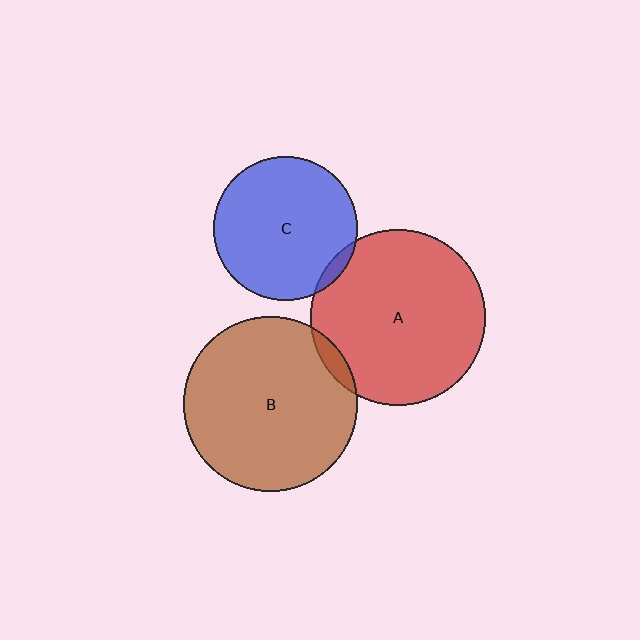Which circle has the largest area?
Circle A (red).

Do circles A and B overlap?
Yes.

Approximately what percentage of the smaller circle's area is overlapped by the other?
Approximately 5%.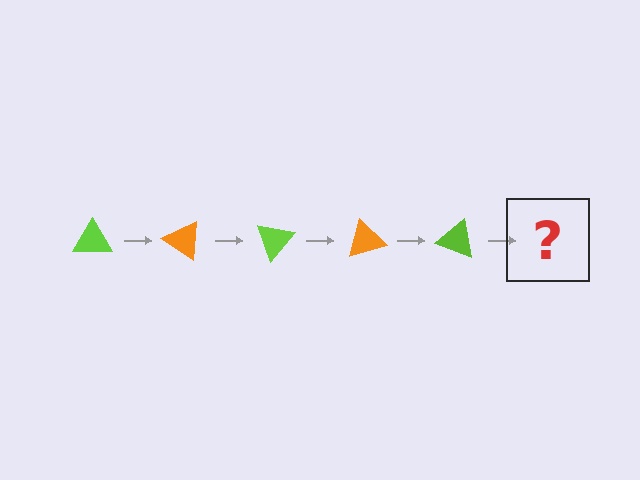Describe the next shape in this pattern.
It should be an orange triangle, rotated 175 degrees from the start.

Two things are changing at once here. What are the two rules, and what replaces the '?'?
The two rules are that it rotates 35 degrees each step and the color cycles through lime and orange. The '?' should be an orange triangle, rotated 175 degrees from the start.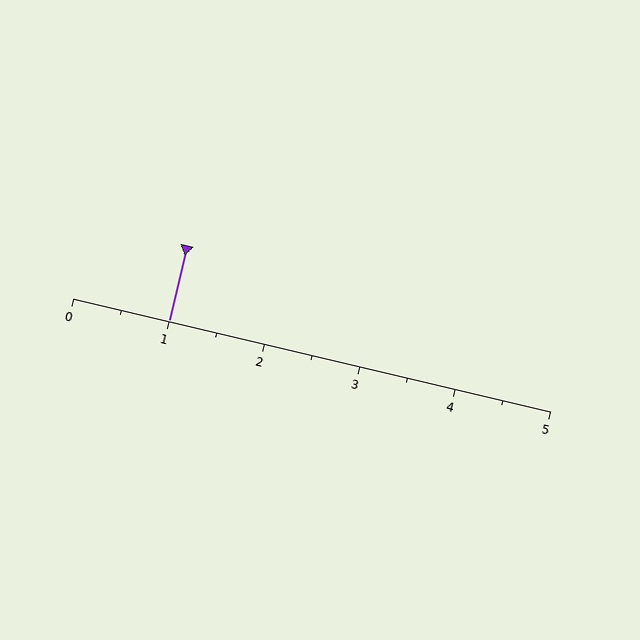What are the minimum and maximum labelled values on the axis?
The axis runs from 0 to 5.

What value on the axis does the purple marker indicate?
The marker indicates approximately 1.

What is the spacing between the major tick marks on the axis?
The major ticks are spaced 1 apart.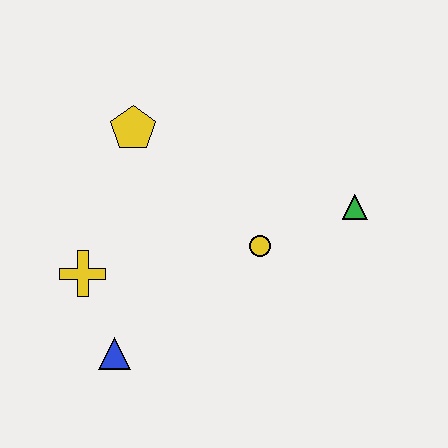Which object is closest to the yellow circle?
The green triangle is closest to the yellow circle.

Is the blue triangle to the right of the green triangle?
No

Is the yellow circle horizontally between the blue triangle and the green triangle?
Yes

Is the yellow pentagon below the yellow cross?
No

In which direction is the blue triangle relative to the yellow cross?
The blue triangle is below the yellow cross.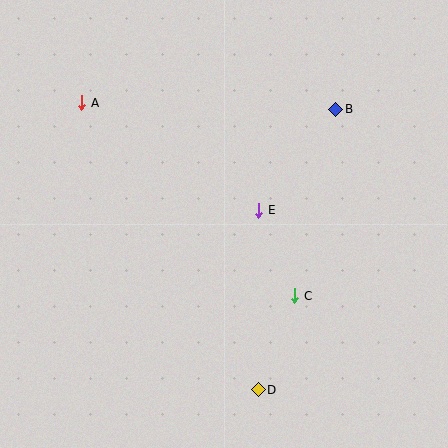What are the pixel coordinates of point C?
Point C is at (295, 296).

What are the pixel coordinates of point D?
Point D is at (258, 390).